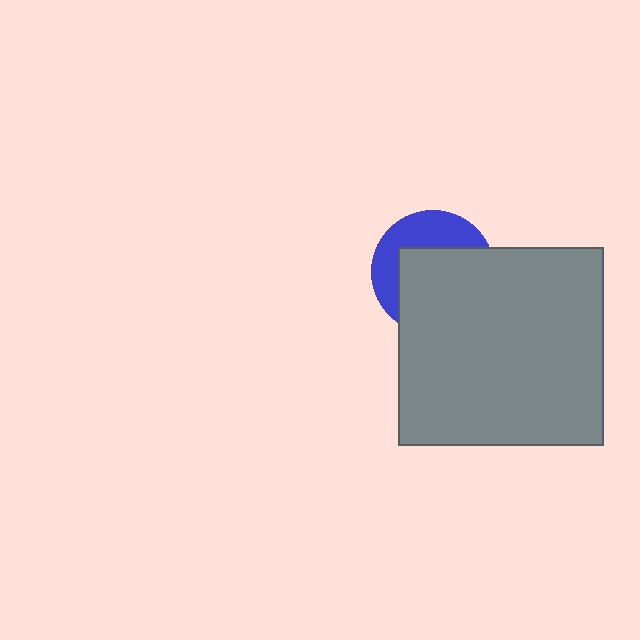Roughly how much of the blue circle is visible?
A small part of it is visible (roughly 38%).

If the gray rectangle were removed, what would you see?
You would see the complete blue circle.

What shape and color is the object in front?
The object in front is a gray rectangle.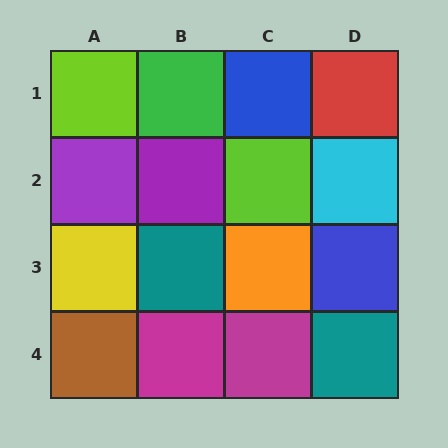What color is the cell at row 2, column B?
Purple.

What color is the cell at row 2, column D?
Cyan.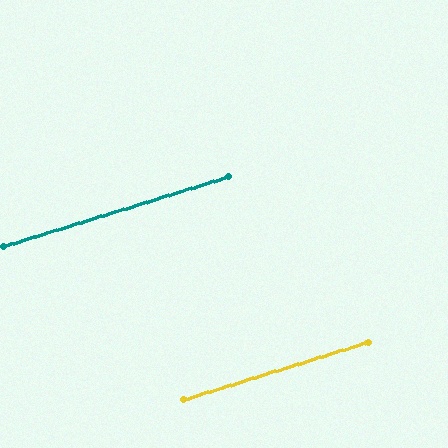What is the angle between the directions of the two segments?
Approximately 0 degrees.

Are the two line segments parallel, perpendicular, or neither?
Parallel — their directions differ by only 0.1°.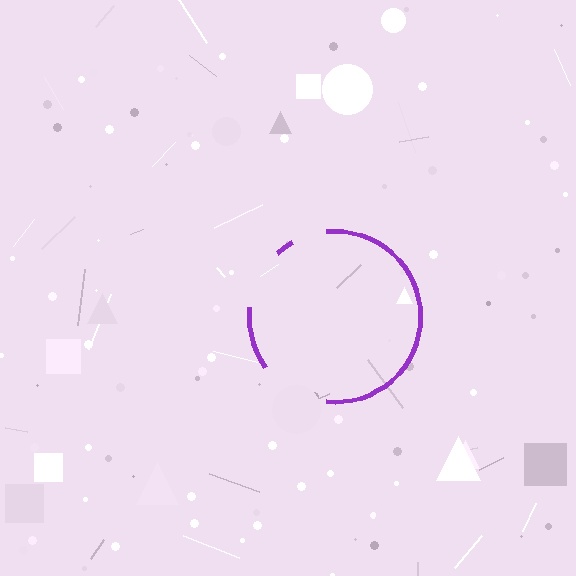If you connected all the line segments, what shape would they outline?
They would outline a circle.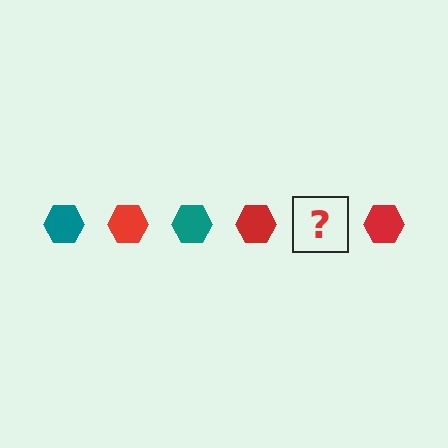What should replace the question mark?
The question mark should be replaced with a teal hexagon.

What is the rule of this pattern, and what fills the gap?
The rule is that the pattern cycles through teal, red hexagons. The gap should be filled with a teal hexagon.